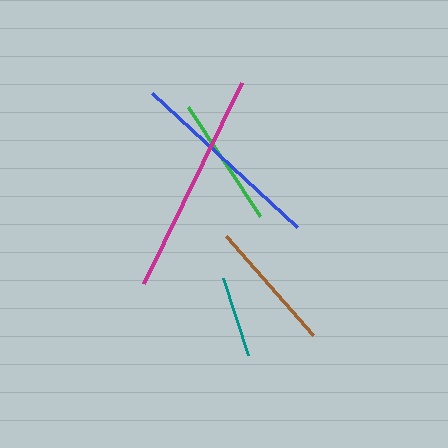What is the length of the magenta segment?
The magenta segment is approximately 224 pixels long.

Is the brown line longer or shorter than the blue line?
The blue line is longer than the brown line.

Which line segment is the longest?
The magenta line is the longest at approximately 224 pixels.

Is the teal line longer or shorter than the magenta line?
The magenta line is longer than the teal line.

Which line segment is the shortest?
The teal line is the shortest at approximately 81 pixels.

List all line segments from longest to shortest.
From longest to shortest: magenta, blue, brown, green, teal.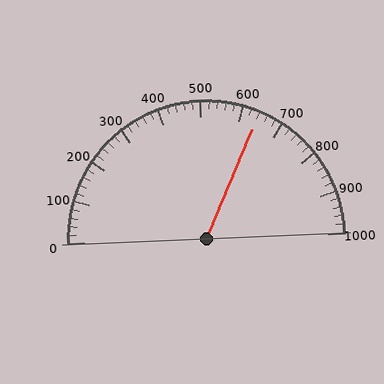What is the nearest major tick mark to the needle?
The nearest major tick mark is 600.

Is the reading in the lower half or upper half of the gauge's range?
The reading is in the upper half of the range (0 to 1000).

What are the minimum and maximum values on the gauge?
The gauge ranges from 0 to 1000.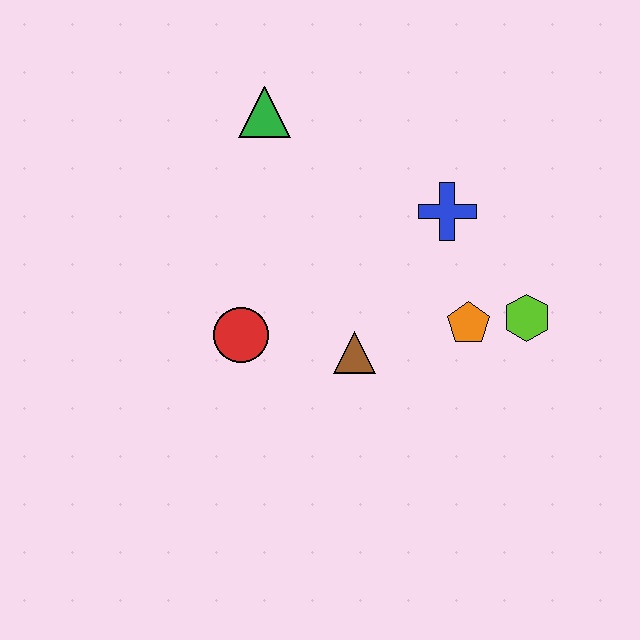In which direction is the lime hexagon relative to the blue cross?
The lime hexagon is below the blue cross.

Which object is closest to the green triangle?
The blue cross is closest to the green triangle.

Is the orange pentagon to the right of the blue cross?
Yes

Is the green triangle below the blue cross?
No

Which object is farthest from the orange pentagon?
The green triangle is farthest from the orange pentagon.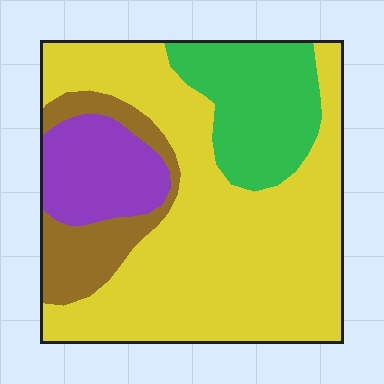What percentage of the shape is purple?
Purple takes up about one eighth (1/8) of the shape.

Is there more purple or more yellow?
Yellow.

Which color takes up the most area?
Yellow, at roughly 60%.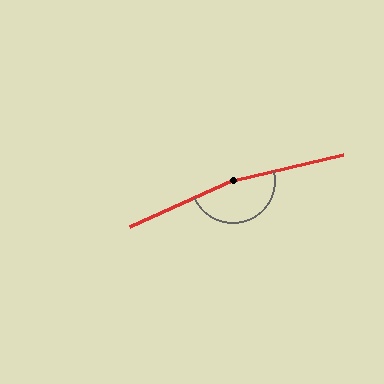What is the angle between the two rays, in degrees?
Approximately 169 degrees.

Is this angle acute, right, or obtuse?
It is obtuse.